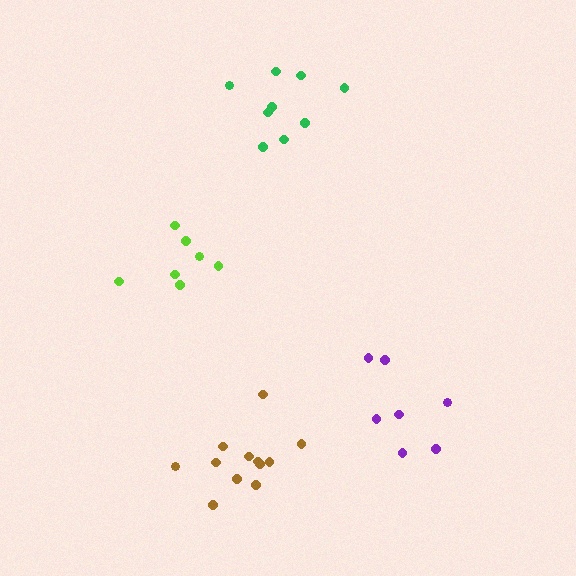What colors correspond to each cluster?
The clusters are colored: purple, lime, green, brown.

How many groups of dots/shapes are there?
There are 4 groups.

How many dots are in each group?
Group 1: 7 dots, Group 2: 7 dots, Group 3: 9 dots, Group 4: 12 dots (35 total).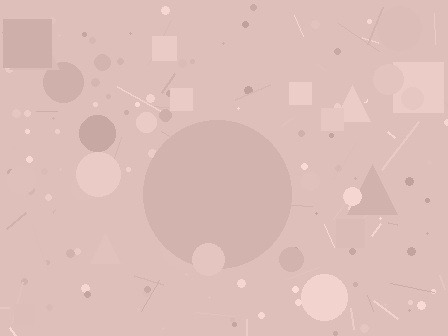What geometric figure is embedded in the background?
A circle is embedded in the background.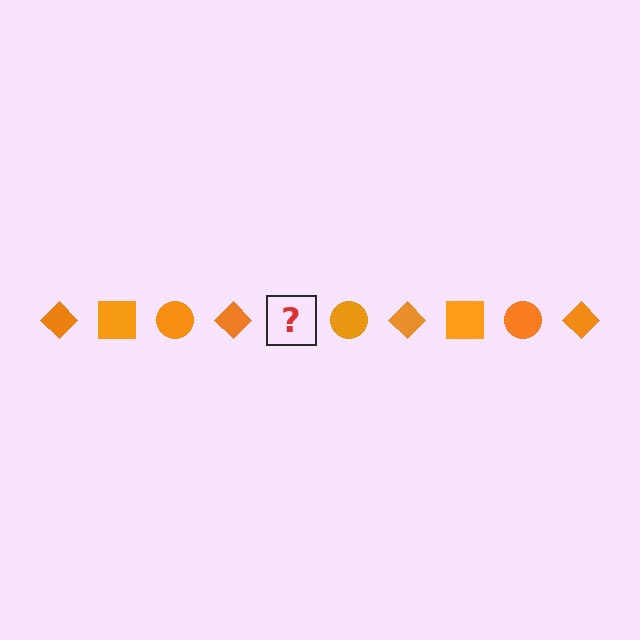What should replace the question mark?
The question mark should be replaced with an orange square.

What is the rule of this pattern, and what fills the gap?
The rule is that the pattern cycles through diamond, square, circle shapes in orange. The gap should be filled with an orange square.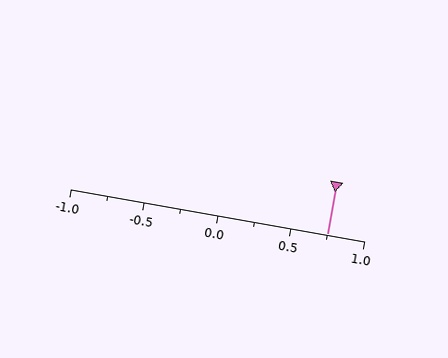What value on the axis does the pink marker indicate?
The marker indicates approximately 0.75.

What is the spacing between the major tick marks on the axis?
The major ticks are spaced 0.5 apart.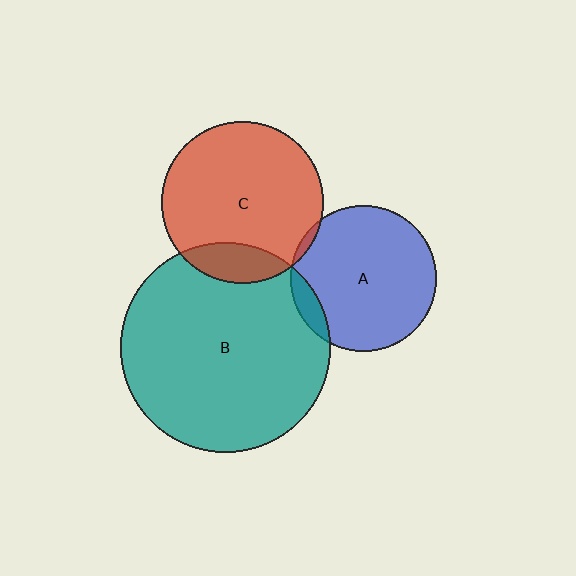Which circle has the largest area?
Circle B (teal).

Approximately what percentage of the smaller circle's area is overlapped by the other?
Approximately 15%.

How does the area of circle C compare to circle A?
Approximately 1.2 times.